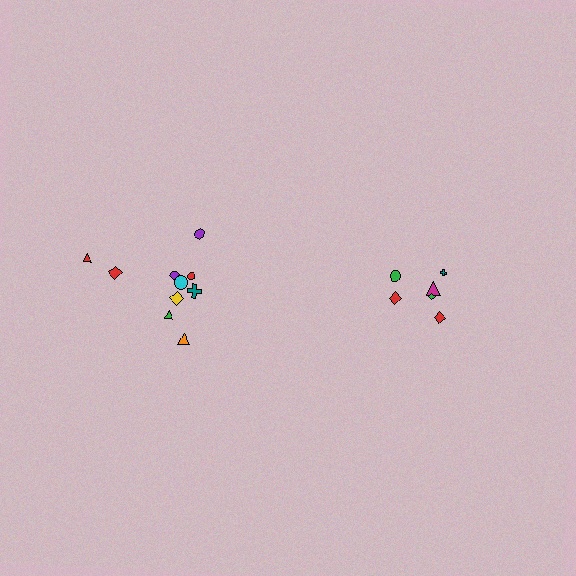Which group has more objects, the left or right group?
The left group.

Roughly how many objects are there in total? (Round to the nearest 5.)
Roughly 15 objects in total.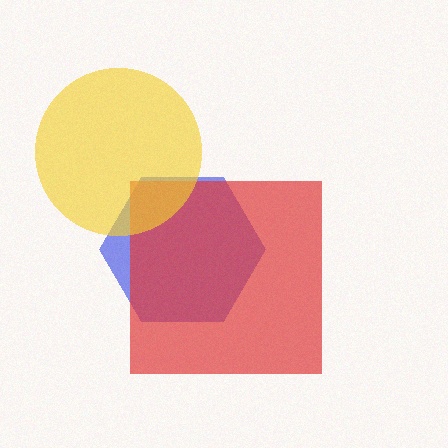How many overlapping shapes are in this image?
There are 3 overlapping shapes in the image.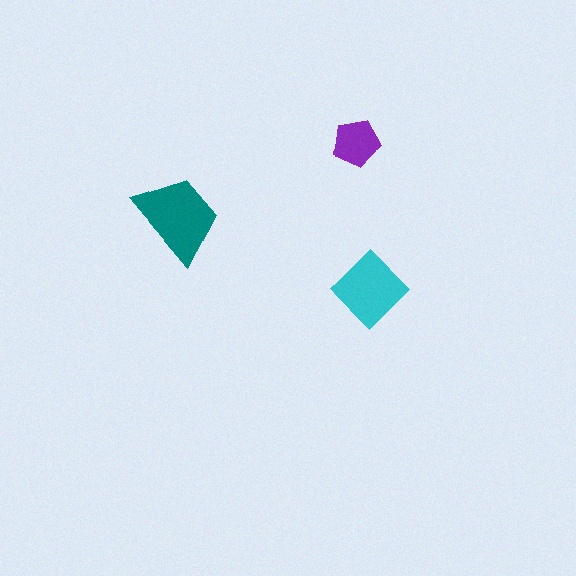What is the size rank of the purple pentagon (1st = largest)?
3rd.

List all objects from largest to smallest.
The teal trapezoid, the cyan diamond, the purple pentagon.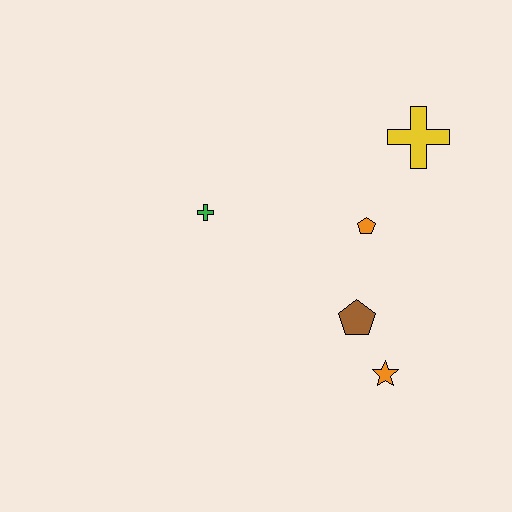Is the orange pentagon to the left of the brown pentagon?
No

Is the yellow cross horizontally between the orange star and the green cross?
No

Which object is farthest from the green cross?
The orange star is farthest from the green cross.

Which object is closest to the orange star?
The brown pentagon is closest to the orange star.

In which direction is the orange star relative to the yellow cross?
The orange star is below the yellow cross.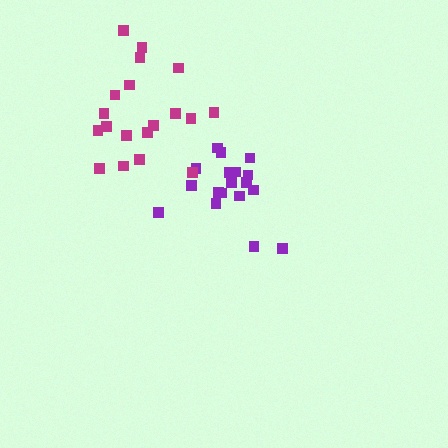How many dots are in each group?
Group 1: 18 dots, Group 2: 19 dots (37 total).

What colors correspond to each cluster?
The clusters are colored: purple, magenta.